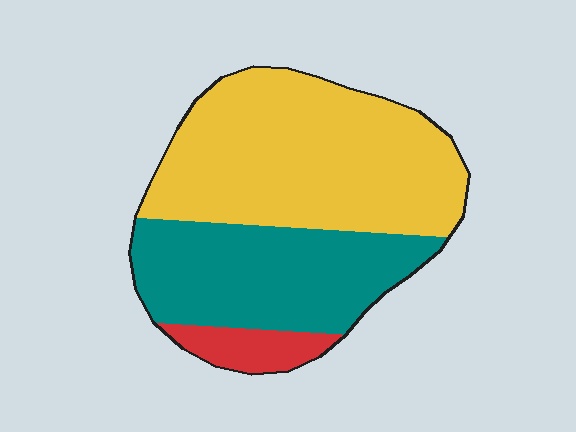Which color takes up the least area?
Red, at roughly 10%.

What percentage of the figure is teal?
Teal covers 37% of the figure.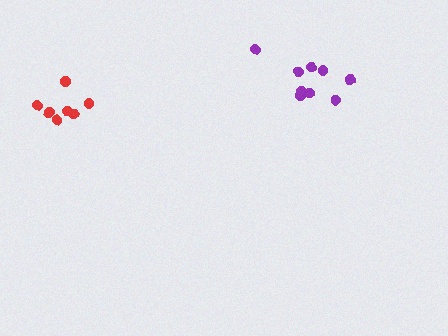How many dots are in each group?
Group 1: 9 dots, Group 2: 7 dots (16 total).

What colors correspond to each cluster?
The clusters are colored: purple, red.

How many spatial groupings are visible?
There are 2 spatial groupings.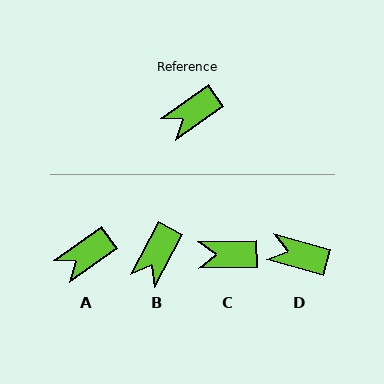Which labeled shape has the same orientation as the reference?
A.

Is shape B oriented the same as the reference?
No, it is off by about 27 degrees.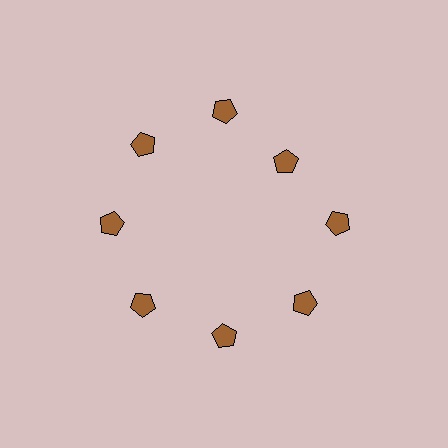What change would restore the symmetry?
The symmetry would be restored by moving it outward, back onto the ring so that all 8 pentagons sit at equal angles and equal distance from the center.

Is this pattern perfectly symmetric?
No. The 8 brown pentagons are arranged in a ring, but one element near the 2 o'clock position is pulled inward toward the center, breaking the 8-fold rotational symmetry.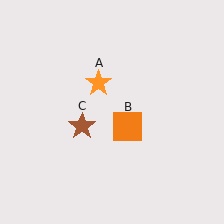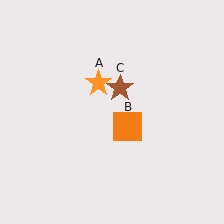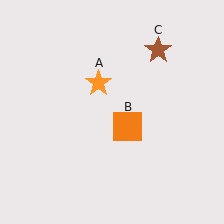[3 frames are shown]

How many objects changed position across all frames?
1 object changed position: brown star (object C).